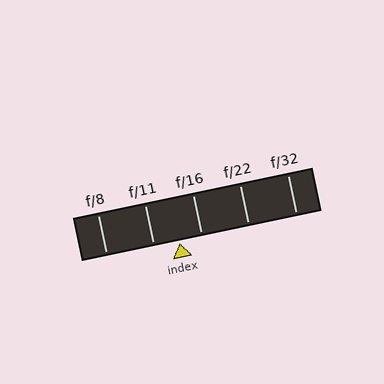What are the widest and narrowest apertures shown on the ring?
The widest aperture shown is f/8 and the narrowest is f/32.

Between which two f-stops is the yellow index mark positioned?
The index mark is between f/11 and f/16.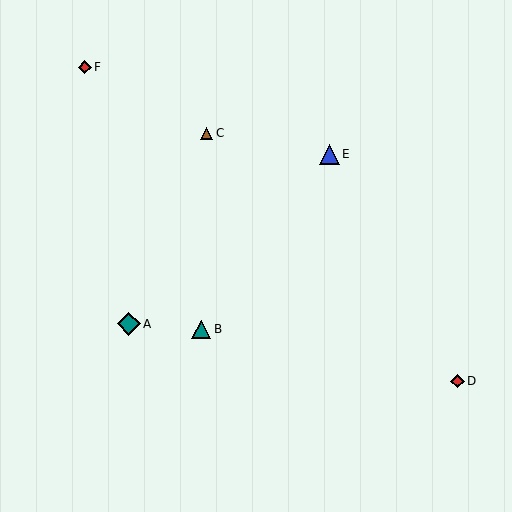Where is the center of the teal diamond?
The center of the teal diamond is at (129, 324).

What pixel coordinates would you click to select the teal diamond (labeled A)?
Click at (129, 324) to select the teal diamond A.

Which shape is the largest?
The teal diamond (labeled A) is the largest.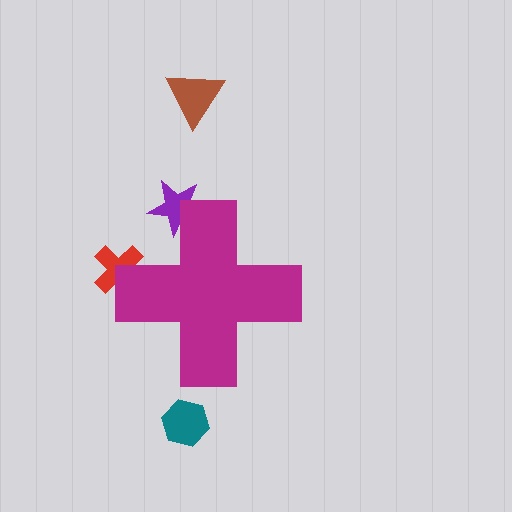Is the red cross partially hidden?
Yes, the red cross is partially hidden behind the magenta cross.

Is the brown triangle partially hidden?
No, the brown triangle is fully visible.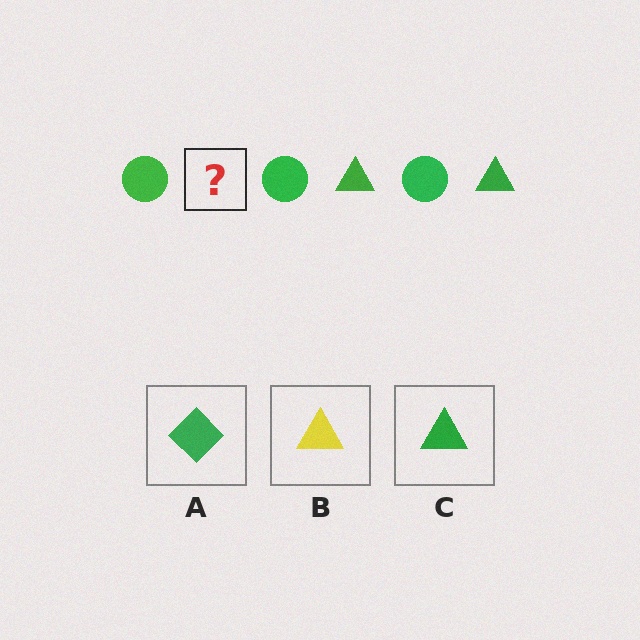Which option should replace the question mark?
Option C.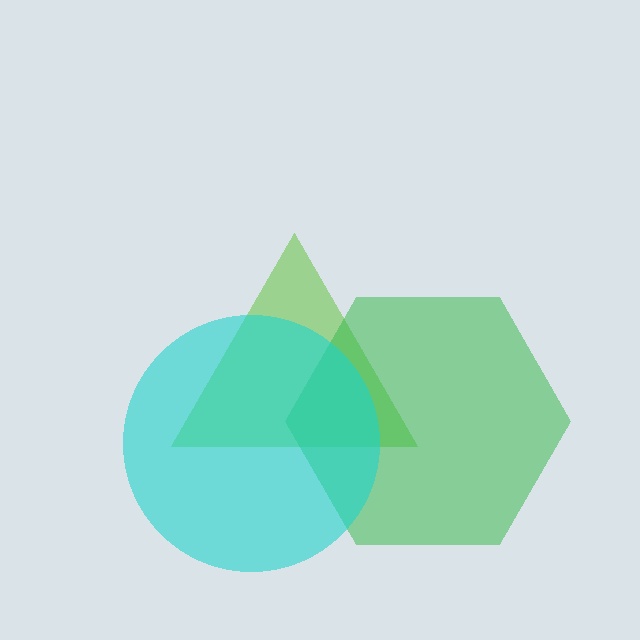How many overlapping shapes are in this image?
There are 3 overlapping shapes in the image.